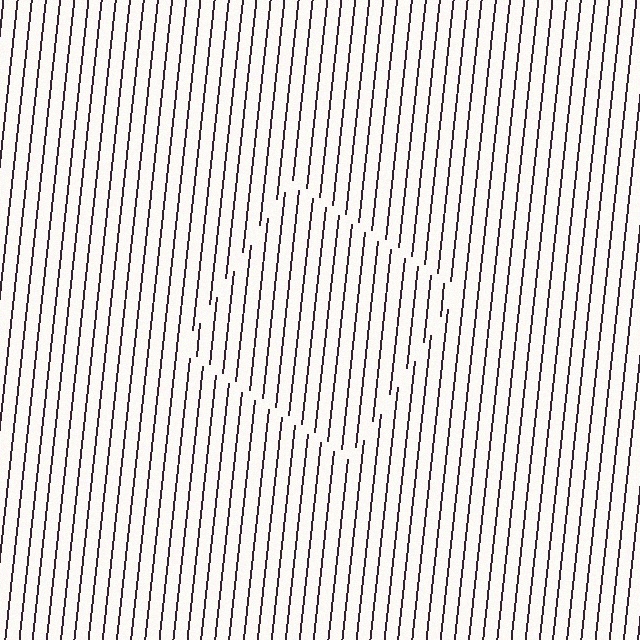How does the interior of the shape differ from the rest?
The interior of the shape contains the same grating, shifted by half a period — the contour is defined by the phase discontinuity where line-ends from the inner and outer gratings abut.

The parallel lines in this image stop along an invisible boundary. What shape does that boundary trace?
An illusory square. The interior of the shape contains the same grating, shifted by half a period — the contour is defined by the phase discontinuity where line-ends from the inner and outer gratings abut.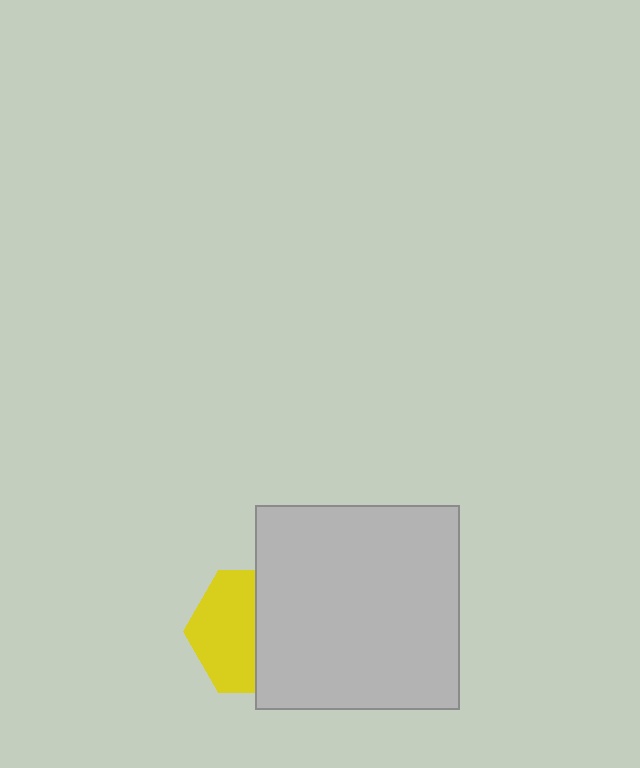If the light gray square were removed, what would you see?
You would see the complete yellow hexagon.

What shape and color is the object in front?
The object in front is a light gray square.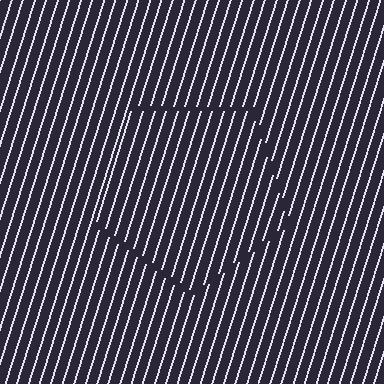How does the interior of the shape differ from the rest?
The interior of the shape contains the same grating, shifted by half a period — the contour is defined by the phase discontinuity where line-ends from the inner and outer gratings abut.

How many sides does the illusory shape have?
5 sides — the line-ends trace a pentagon.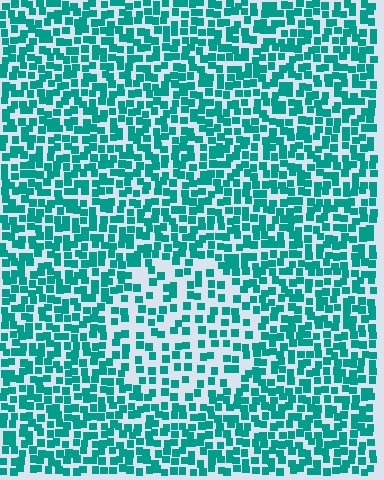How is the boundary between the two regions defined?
The boundary is defined by a change in element density (approximately 1.8x ratio). All elements are the same color, size, and shape.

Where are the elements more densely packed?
The elements are more densely packed outside the circle boundary.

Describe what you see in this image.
The image contains small teal elements arranged at two different densities. A circle-shaped region is visible where the elements are less densely packed than the surrounding area.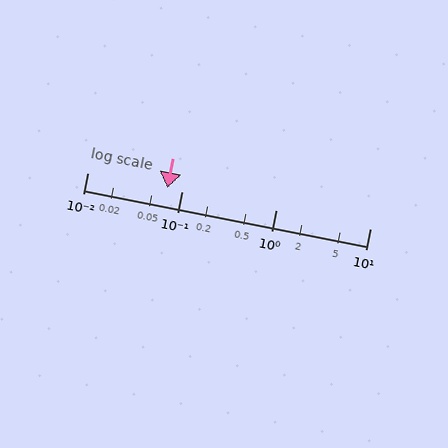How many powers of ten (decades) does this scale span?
The scale spans 3 decades, from 0.01 to 10.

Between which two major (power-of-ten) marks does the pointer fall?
The pointer is between 0.01 and 0.1.